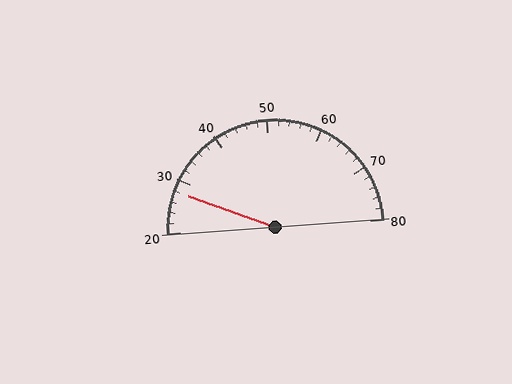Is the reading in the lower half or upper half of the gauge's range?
The reading is in the lower half of the range (20 to 80).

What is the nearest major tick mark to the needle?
The nearest major tick mark is 30.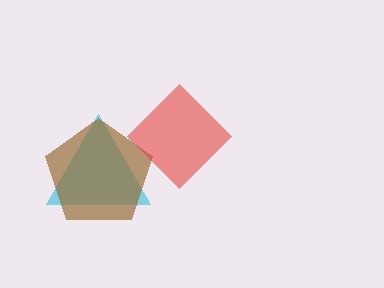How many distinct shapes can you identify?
There are 3 distinct shapes: a cyan triangle, a brown pentagon, a red diamond.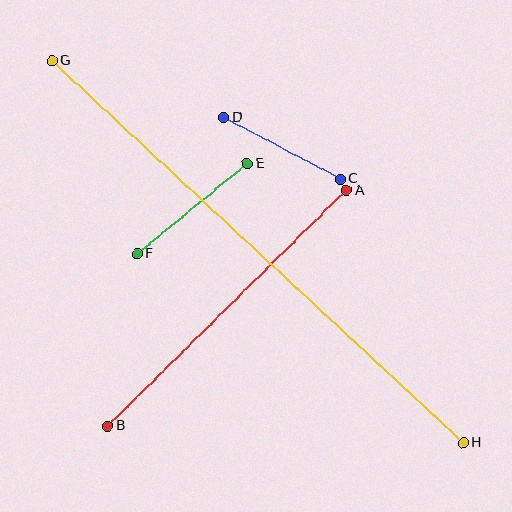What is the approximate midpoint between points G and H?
The midpoint is at approximately (258, 252) pixels.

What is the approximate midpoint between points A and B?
The midpoint is at approximately (227, 308) pixels.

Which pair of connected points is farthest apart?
Points G and H are farthest apart.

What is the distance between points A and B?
The distance is approximately 335 pixels.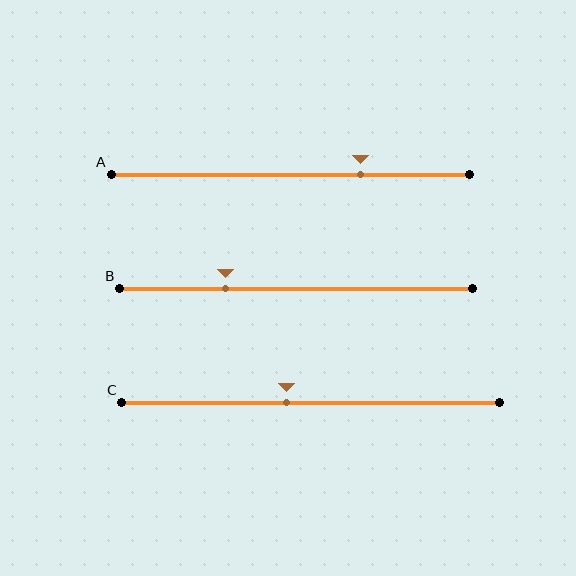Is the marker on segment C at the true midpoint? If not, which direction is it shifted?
No, the marker on segment C is shifted to the left by about 6% of the segment length.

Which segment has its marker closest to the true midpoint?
Segment C has its marker closest to the true midpoint.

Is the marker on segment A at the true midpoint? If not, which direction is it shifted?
No, the marker on segment A is shifted to the right by about 20% of the segment length.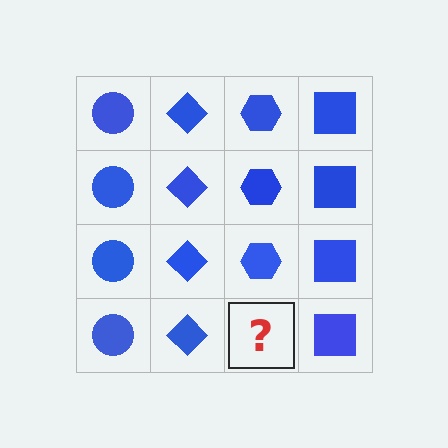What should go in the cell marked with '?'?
The missing cell should contain a blue hexagon.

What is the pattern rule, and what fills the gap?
The rule is that each column has a consistent shape. The gap should be filled with a blue hexagon.